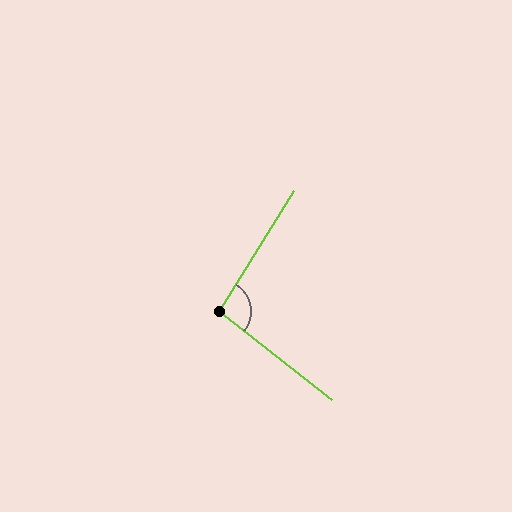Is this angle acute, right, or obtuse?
It is obtuse.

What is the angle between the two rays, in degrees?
Approximately 96 degrees.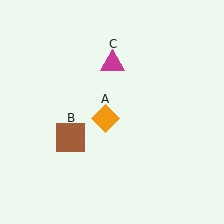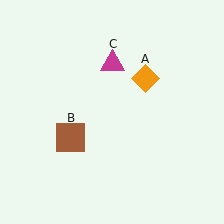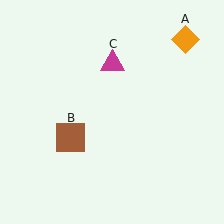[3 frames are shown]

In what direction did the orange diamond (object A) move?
The orange diamond (object A) moved up and to the right.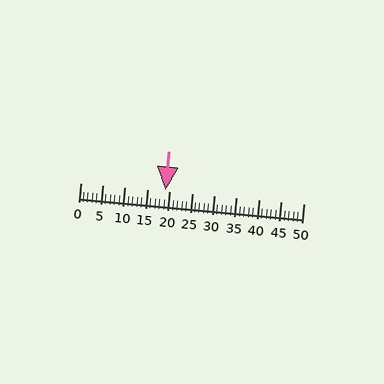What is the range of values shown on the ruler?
The ruler shows values from 0 to 50.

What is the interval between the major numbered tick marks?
The major tick marks are spaced 5 units apart.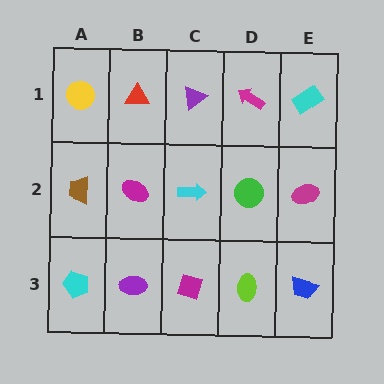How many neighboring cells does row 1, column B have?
3.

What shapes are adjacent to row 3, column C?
A cyan arrow (row 2, column C), a purple ellipse (row 3, column B), a lime ellipse (row 3, column D).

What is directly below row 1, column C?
A cyan arrow.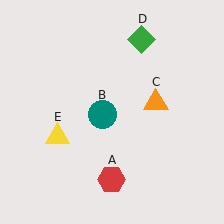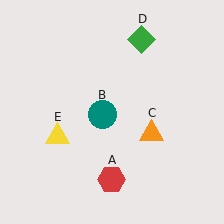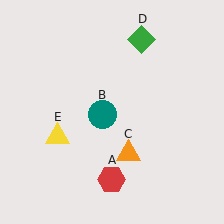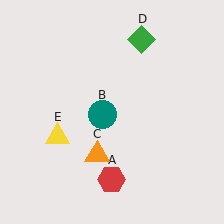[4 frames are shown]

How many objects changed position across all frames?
1 object changed position: orange triangle (object C).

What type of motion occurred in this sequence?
The orange triangle (object C) rotated clockwise around the center of the scene.